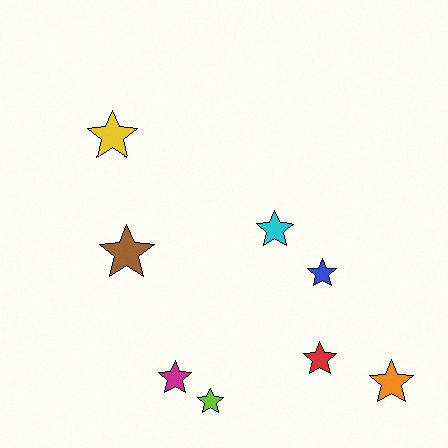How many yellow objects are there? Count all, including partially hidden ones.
There is 1 yellow object.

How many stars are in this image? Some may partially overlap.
There are 8 stars.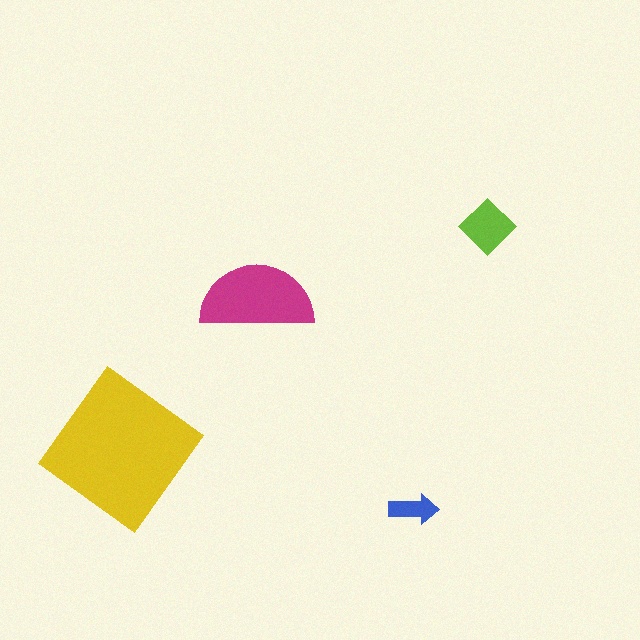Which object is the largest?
The yellow diamond.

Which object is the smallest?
The blue arrow.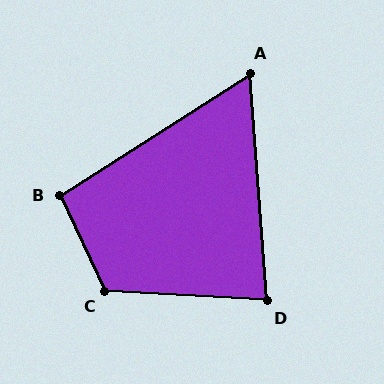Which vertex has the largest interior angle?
C, at approximately 118 degrees.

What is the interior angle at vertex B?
Approximately 98 degrees (obtuse).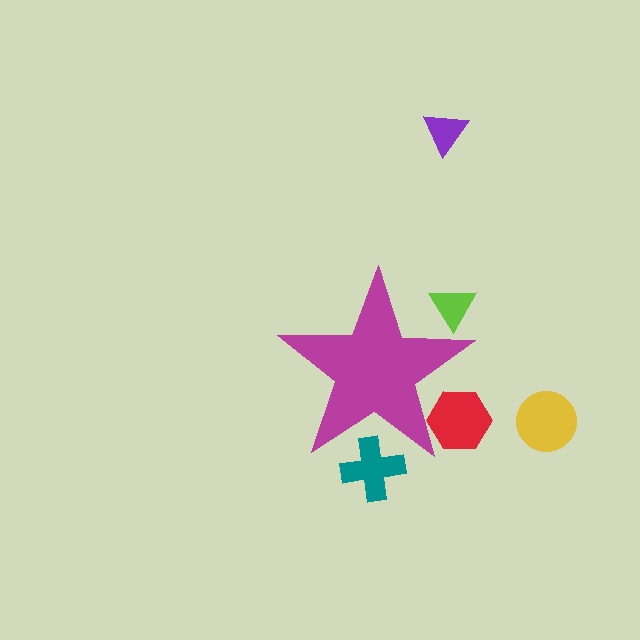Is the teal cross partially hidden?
Yes, the teal cross is partially hidden behind the magenta star.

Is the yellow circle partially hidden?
No, the yellow circle is fully visible.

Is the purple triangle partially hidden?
No, the purple triangle is fully visible.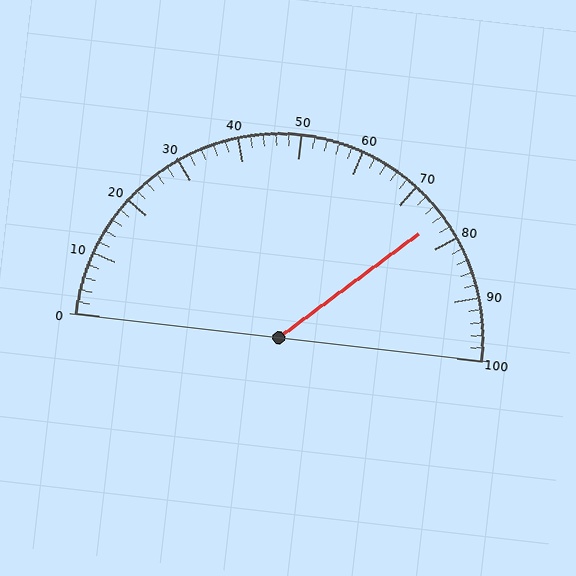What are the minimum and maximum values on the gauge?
The gauge ranges from 0 to 100.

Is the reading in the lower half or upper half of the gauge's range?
The reading is in the upper half of the range (0 to 100).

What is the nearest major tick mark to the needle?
The nearest major tick mark is 80.